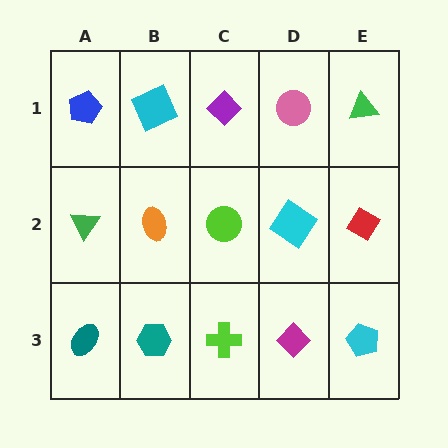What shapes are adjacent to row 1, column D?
A cyan diamond (row 2, column D), a purple diamond (row 1, column C), a green triangle (row 1, column E).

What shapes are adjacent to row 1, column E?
A red diamond (row 2, column E), a pink circle (row 1, column D).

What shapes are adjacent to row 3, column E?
A red diamond (row 2, column E), a magenta diamond (row 3, column D).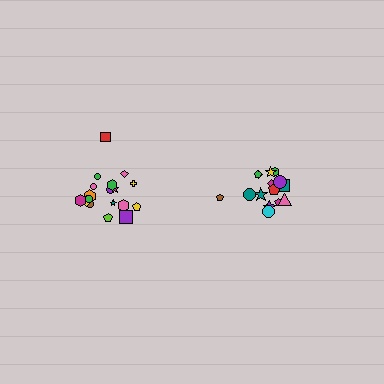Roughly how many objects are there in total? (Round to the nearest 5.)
Roughly 35 objects in total.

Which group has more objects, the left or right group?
The left group.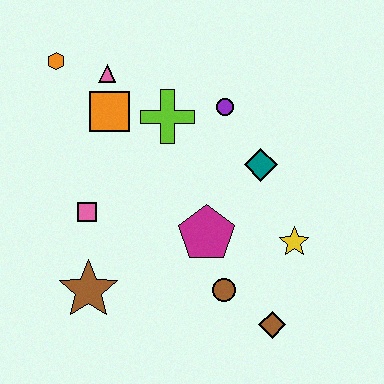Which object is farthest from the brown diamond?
The orange hexagon is farthest from the brown diamond.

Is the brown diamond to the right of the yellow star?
No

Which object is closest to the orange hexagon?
The pink triangle is closest to the orange hexagon.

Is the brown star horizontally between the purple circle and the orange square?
No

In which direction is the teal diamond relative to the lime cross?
The teal diamond is to the right of the lime cross.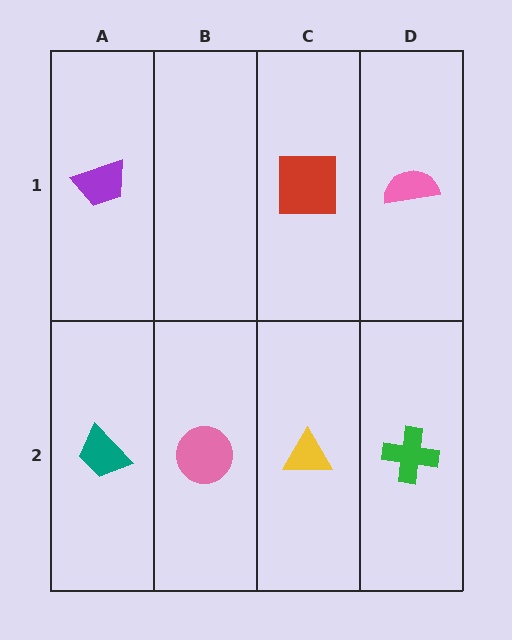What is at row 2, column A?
A teal trapezoid.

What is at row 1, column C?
A red square.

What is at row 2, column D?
A green cross.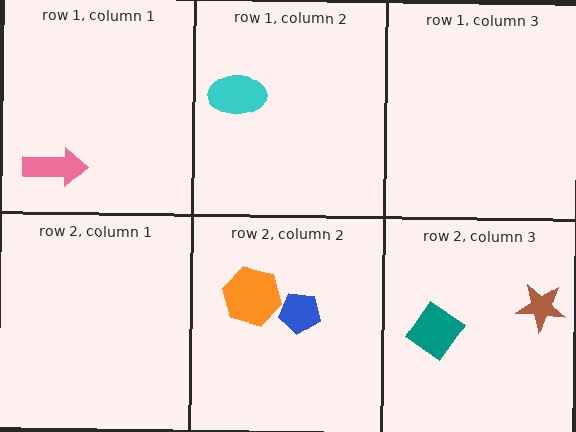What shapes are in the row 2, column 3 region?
The brown star, the teal diamond.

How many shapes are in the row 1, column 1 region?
1.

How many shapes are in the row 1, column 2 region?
1.